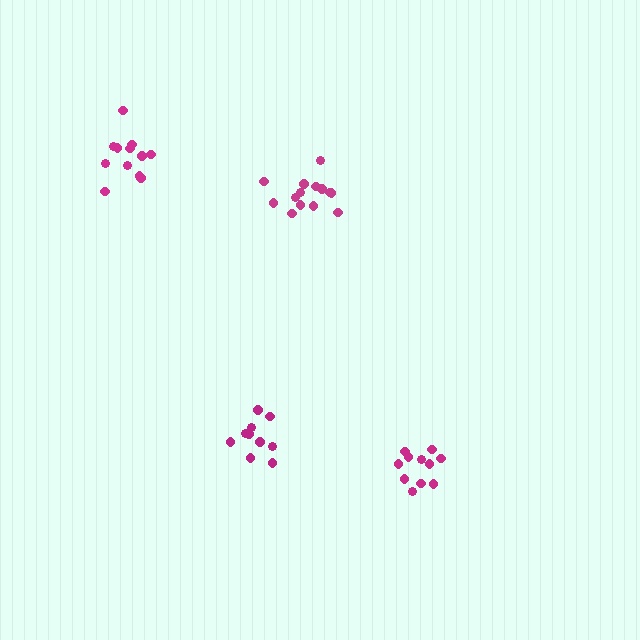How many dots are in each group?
Group 1: 11 dots, Group 2: 10 dots, Group 3: 14 dots, Group 4: 12 dots (47 total).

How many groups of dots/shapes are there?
There are 4 groups.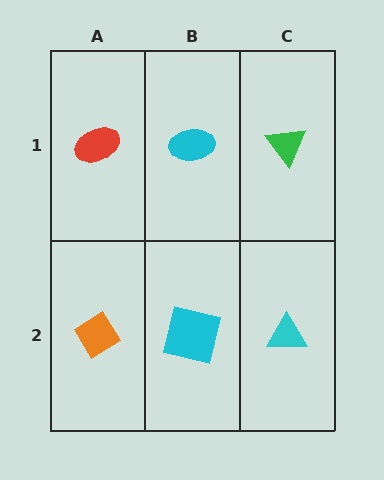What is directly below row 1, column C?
A cyan triangle.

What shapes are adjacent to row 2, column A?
A red ellipse (row 1, column A), a cyan square (row 2, column B).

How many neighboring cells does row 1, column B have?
3.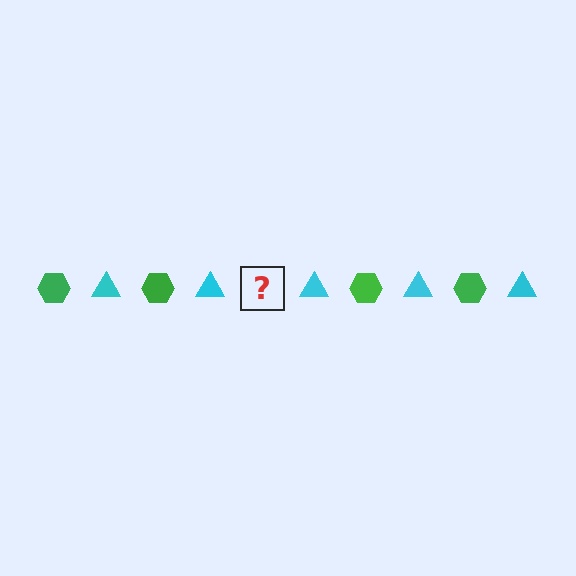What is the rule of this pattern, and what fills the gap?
The rule is that the pattern alternates between green hexagon and cyan triangle. The gap should be filled with a green hexagon.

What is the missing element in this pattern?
The missing element is a green hexagon.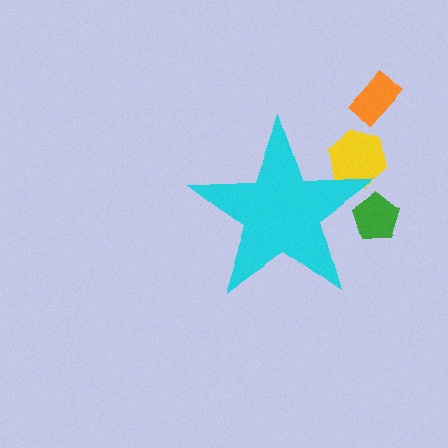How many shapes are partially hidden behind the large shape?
2 shapes are partially hidden.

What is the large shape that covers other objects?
A cyan star.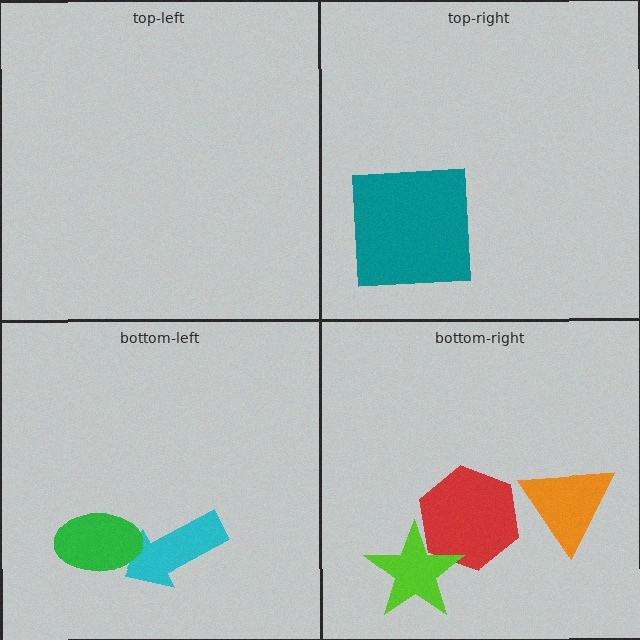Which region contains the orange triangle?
The bottom-right region.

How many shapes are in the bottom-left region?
2.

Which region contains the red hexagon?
The bottom-right region.